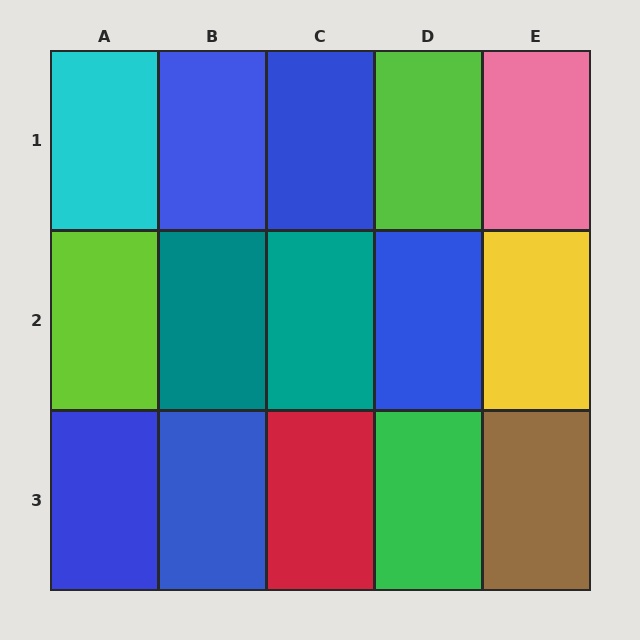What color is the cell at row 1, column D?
Lime.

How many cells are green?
1 cell is green.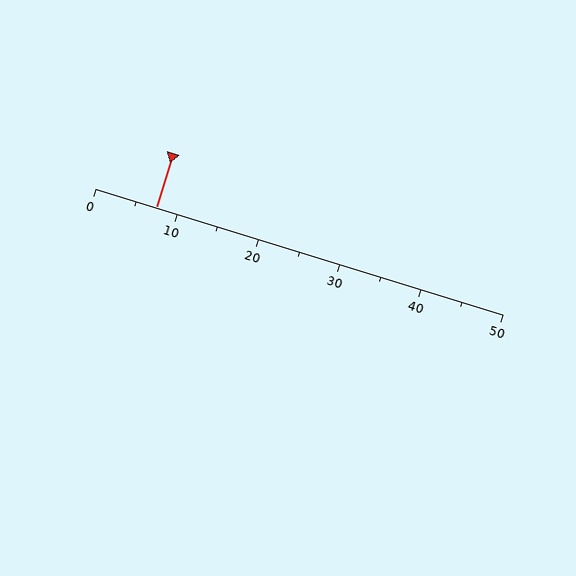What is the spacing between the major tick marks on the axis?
The major ticks are spaced 10 apart.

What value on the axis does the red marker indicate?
The marker indicates approximately 7.5.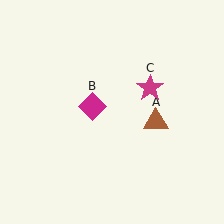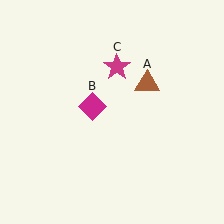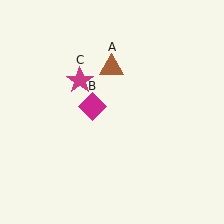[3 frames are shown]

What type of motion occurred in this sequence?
The brown triangle (object A), magenta star (object C) rotated counterclockwise around the center of the scene.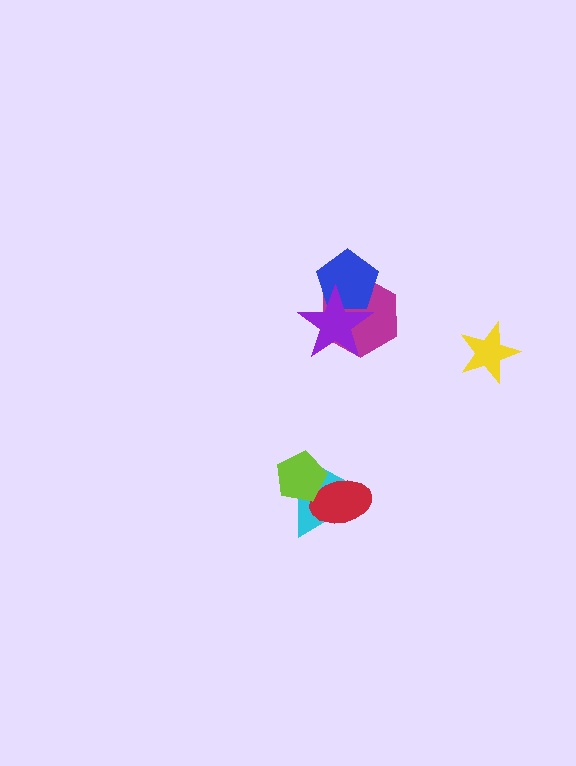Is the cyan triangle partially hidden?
Yes, it is partially covered by another shape.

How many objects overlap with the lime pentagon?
2 objects overlap with the lime pentagon.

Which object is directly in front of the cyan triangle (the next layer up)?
The red ellipse is directly in front of the cyan triangle.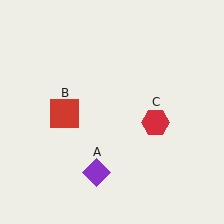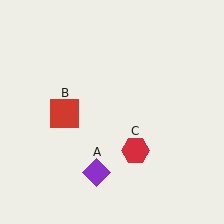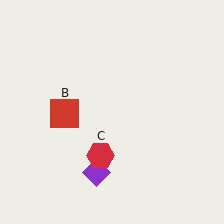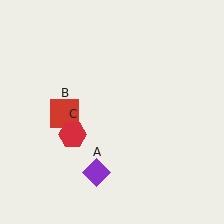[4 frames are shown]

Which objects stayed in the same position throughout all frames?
Purple diamond (object A) and red square (object B) remained stationary.